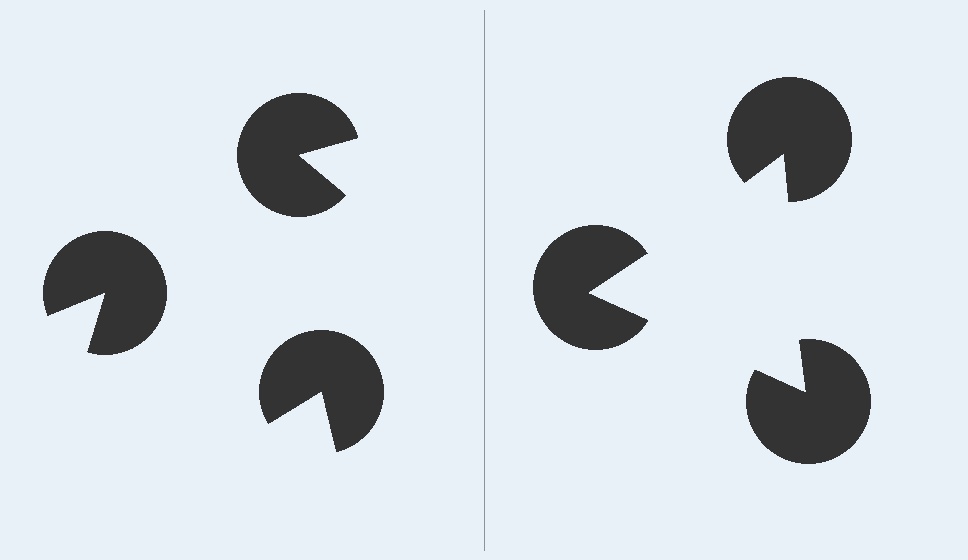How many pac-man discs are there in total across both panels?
6 — 3 on each side.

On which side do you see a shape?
An illusory triangle appears on the right side. On the left side the wedge cuts are rotated, so no coherent shape forms.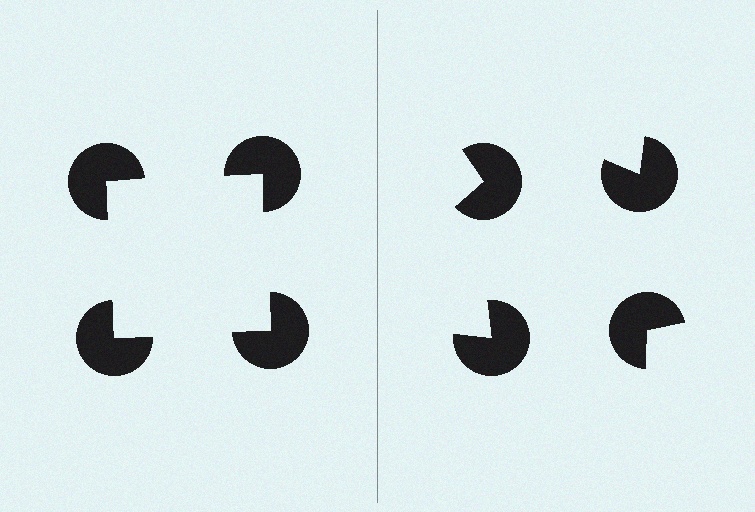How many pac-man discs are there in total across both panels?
8 — 4 on each side.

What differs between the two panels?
The pac-man discs are positioned identically on both sides; only the wedge orientations differ. On the left they align to a square; on the right they are misaligned.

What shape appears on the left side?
An illusory square.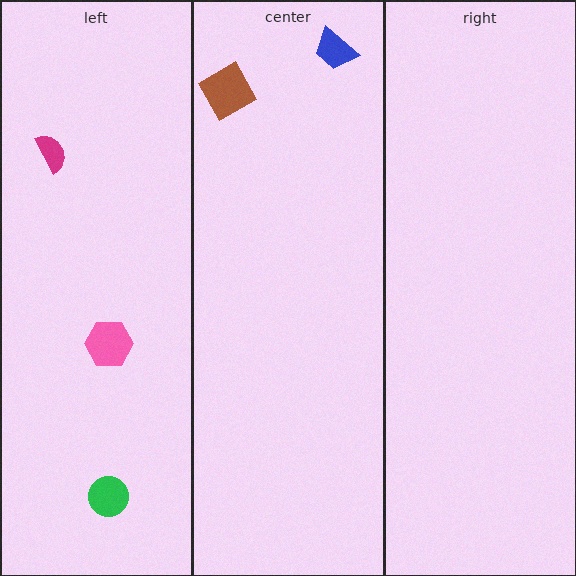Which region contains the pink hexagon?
The left region.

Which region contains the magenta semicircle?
The left region.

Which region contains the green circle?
The left region.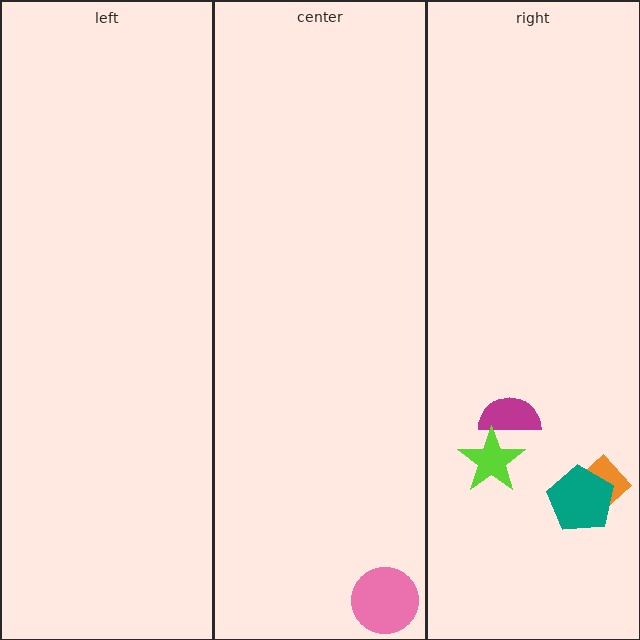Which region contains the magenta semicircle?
The right region.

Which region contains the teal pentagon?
The right region.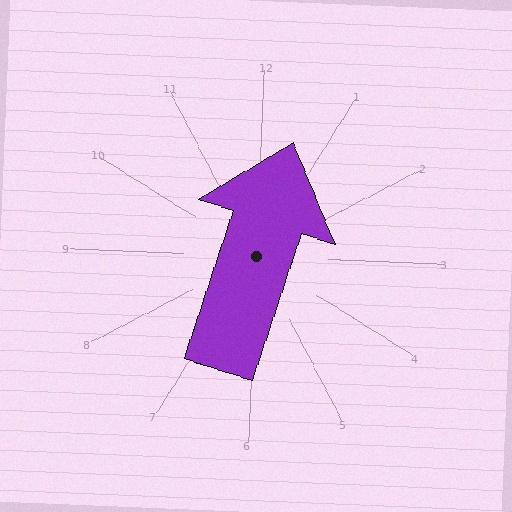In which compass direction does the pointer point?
North.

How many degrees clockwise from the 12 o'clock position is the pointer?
Approximately 16 degrees.